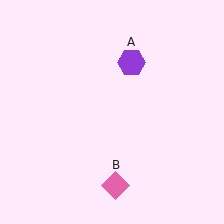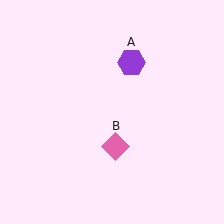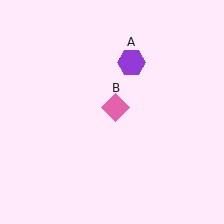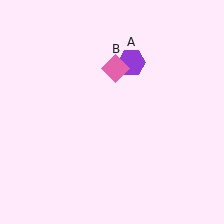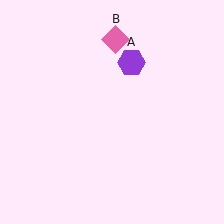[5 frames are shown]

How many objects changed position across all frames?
1 object changed position: pink diamond (object B).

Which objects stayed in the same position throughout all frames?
Purple hexagon (object A) remained stationary.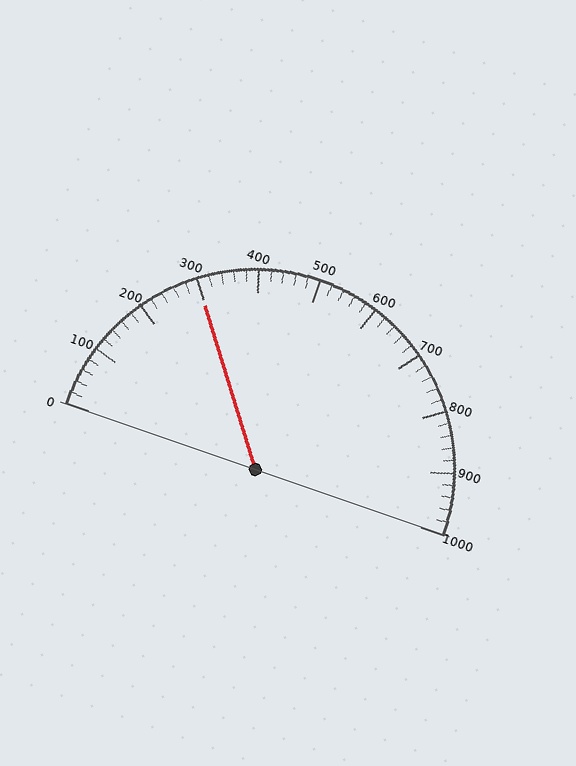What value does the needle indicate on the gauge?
The needle indicates approximately 300.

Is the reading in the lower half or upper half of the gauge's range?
The reading is in the lower half of the range (0 to 1000).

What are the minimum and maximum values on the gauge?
The gauge ranges from 0 to 1000.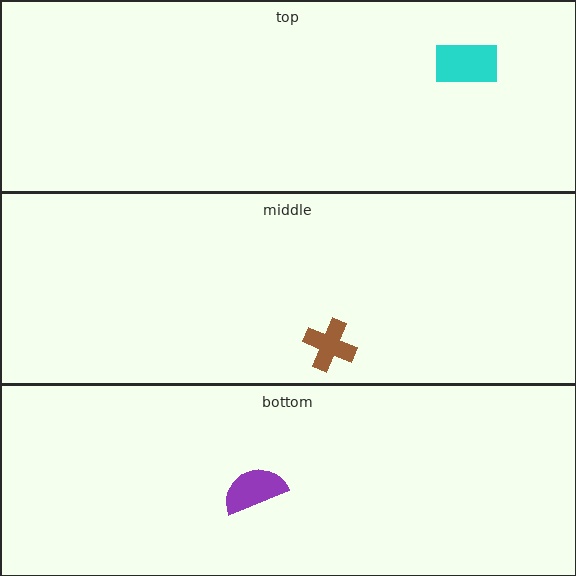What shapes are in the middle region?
The brown cross.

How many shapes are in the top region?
1.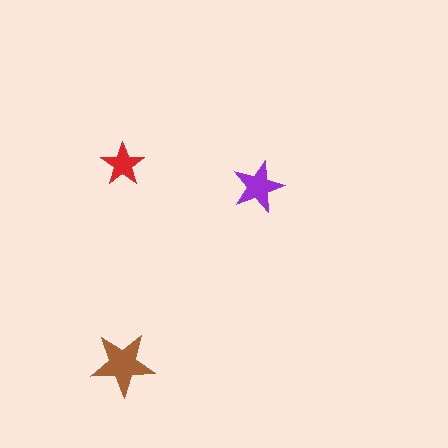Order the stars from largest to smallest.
the brown one, the purple one, the red one.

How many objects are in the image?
There are 3 objects in the image.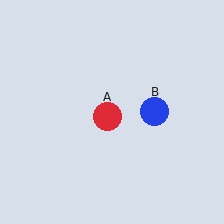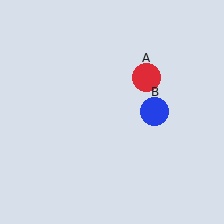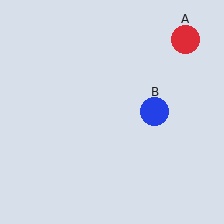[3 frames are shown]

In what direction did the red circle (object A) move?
The red circle (object A) moved up and to the right.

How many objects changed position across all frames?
1 object changed position: red circle (object A).